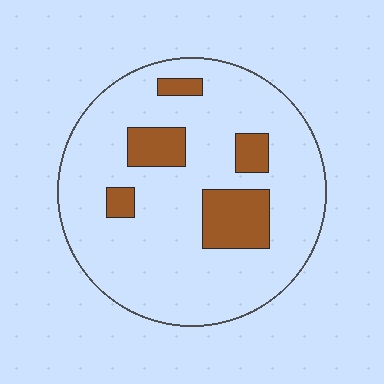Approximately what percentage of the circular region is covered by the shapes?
Approximately 15%.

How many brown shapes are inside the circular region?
5.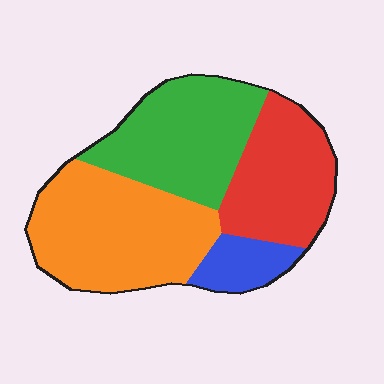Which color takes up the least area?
Blue, at roughly 10%.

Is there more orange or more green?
Orange.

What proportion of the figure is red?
Red covers around 25% of the figure.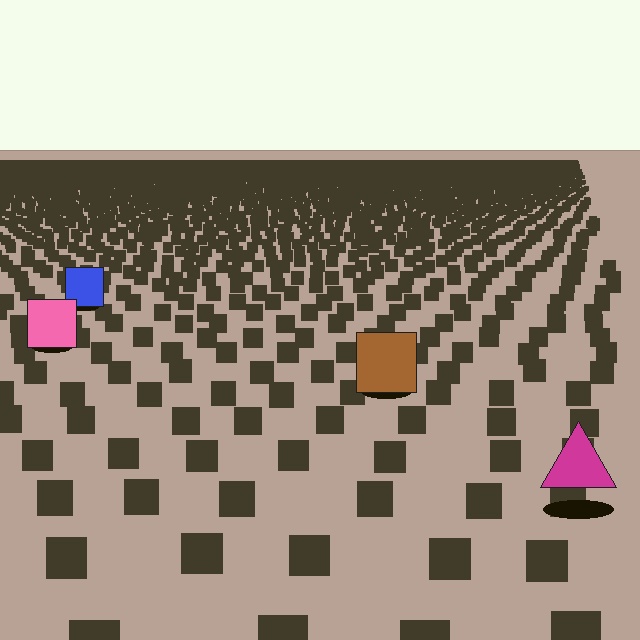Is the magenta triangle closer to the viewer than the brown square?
Yes. The magenta triangle is closer — you can tell from the texture gradient: the ground texture is coarser near it.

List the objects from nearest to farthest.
From nearest to farthest: the magenta triangle, the brown square, the pink square, the blue square.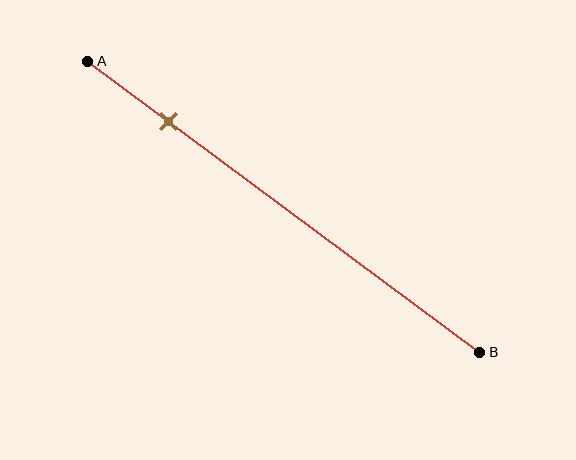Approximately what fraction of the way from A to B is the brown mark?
The brown mark is approximately 20% of the way from A to B.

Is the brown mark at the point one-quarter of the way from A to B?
No, the mark is at about 20% from A, not at the 25% one-quarter point.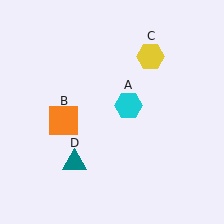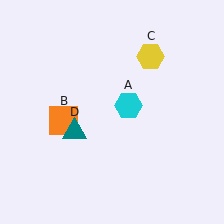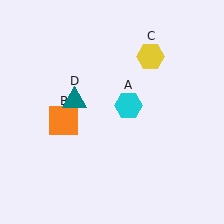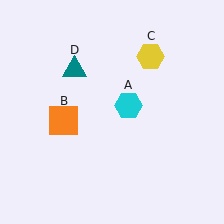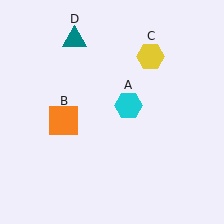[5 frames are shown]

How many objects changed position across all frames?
1 object changed position: teal triangle (object D).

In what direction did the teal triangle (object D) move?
The teal triangle (object D) moved up.